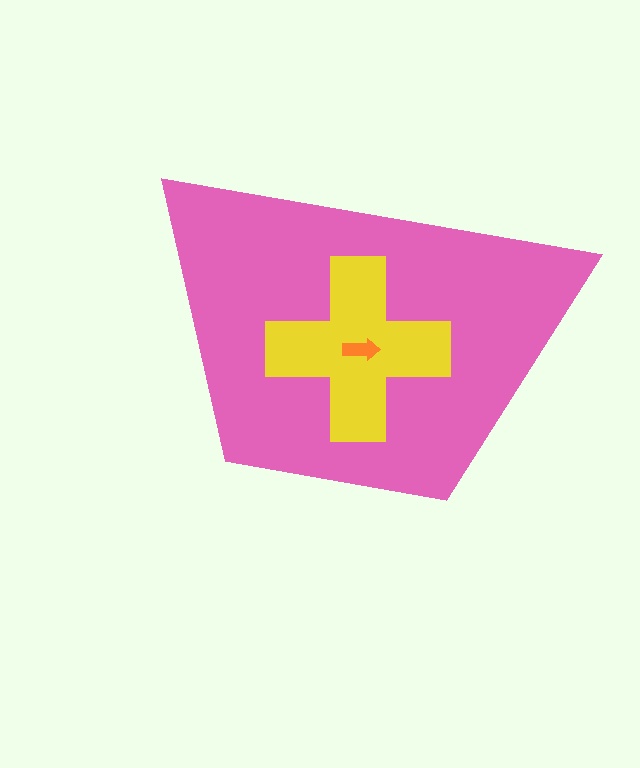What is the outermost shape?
The pink trapezoid.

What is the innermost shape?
The orange arrow.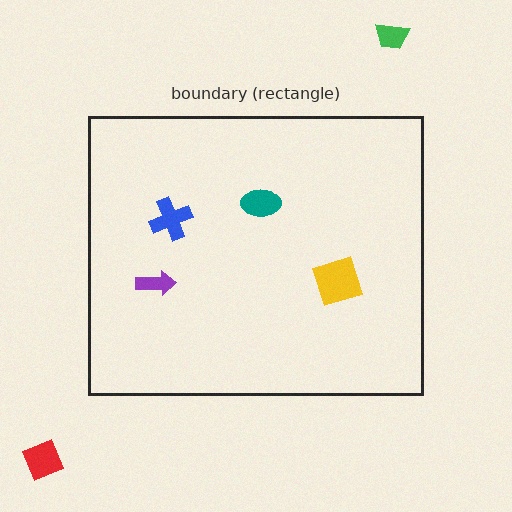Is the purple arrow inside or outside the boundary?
Inside.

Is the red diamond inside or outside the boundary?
Outside.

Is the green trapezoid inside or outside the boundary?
Outside.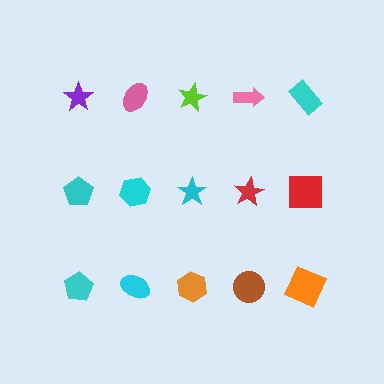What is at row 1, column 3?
A lime star.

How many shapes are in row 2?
5 shapes.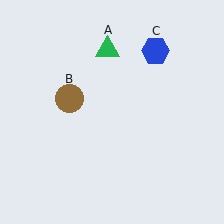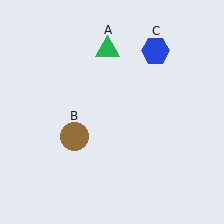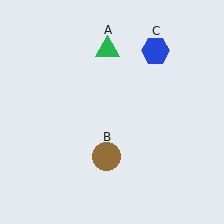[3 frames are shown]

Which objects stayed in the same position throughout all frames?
Green triangle (object A) and blue hexagon (object C) remained stationary.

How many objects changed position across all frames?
1 object changed position: brown circle (object B).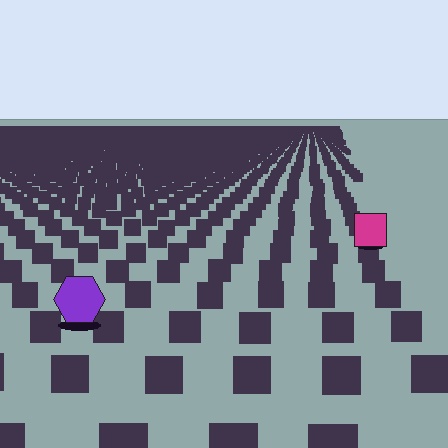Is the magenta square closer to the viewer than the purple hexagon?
No. The purple hexagon is closer — you can tell from the texture gradient: the ground texture is coarser near it.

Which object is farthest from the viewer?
The magenta square is farthest from the viewer. It appears smaller and the ground texture around it is denser.